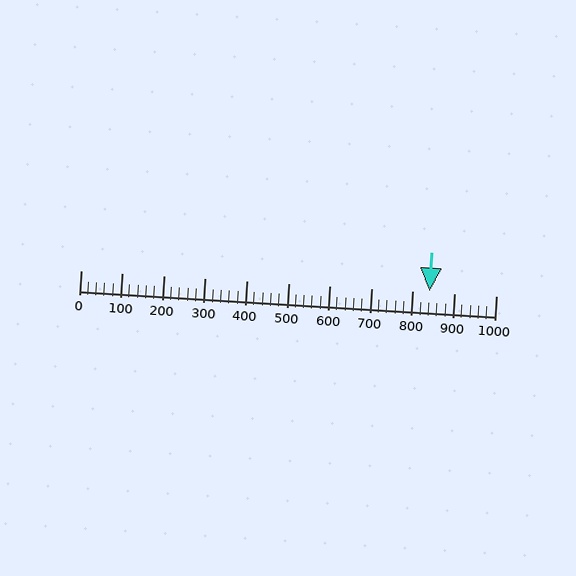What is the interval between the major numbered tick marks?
The major tick marks are spaced 100 units apart.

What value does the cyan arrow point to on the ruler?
The cyan arrow points to approximately 840.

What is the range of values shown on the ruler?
The ruler shows values from 0 to 1000.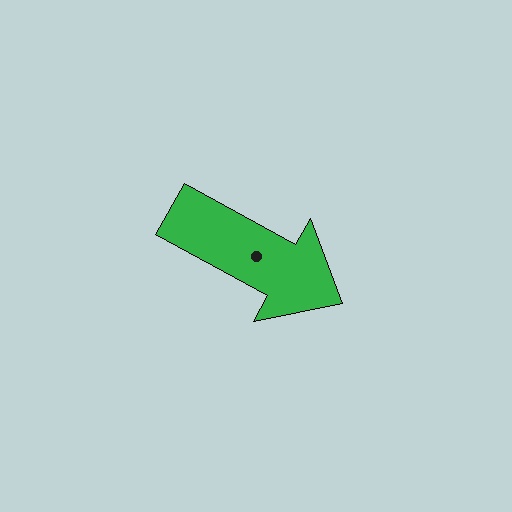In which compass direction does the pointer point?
Southeast.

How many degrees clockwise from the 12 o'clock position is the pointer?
Approximately 119 degrees.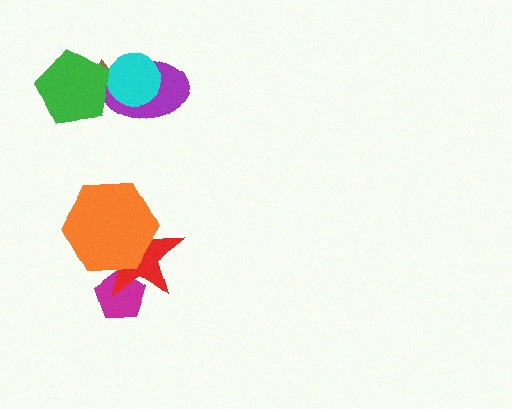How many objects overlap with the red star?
2 objects overlap with the red star.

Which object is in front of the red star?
The orange hexagon is in front of the red star.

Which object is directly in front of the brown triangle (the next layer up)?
The purple ellipse is directly in front of the brown triangle.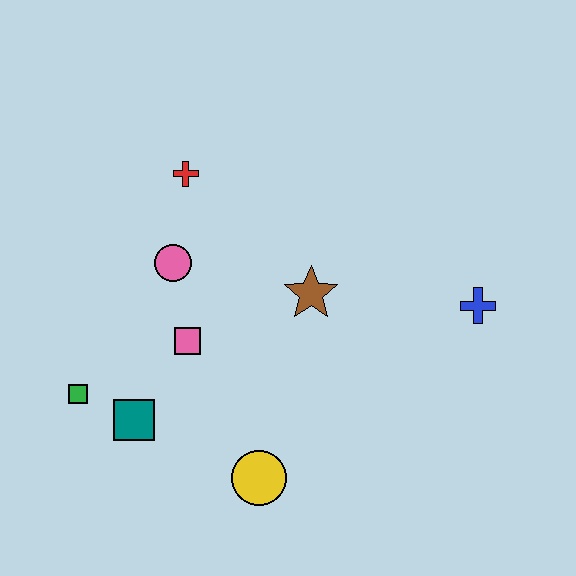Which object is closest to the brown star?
The pink square is closest to the brown star.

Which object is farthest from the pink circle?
The blue cross is farthest from the pink circle.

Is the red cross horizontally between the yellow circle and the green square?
Yes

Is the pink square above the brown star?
No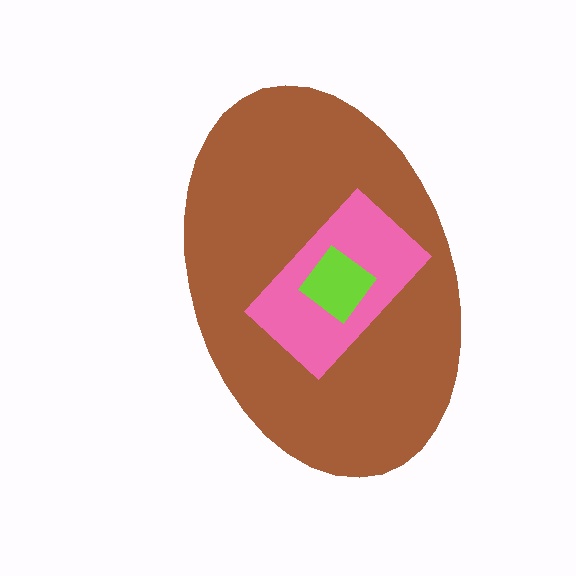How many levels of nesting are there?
3.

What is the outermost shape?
The brown ellipse.